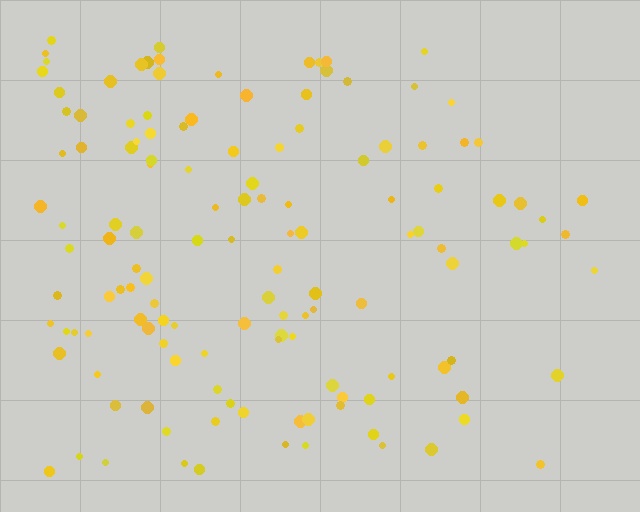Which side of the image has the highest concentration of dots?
The left.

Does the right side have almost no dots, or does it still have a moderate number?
Still a moderate number, just noticeably fewer than the left.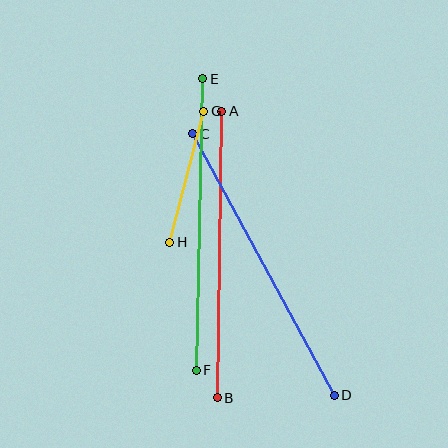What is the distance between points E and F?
The distance is approximately 291 pixels.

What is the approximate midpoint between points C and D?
The midpoint is at approximately (263, 265) pixels.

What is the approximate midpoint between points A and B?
The midpoint is at approximately (220, 254) pixels.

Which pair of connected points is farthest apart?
Points C and D are farthest apart.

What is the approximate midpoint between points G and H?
The midpoint is at approximately (187, 177) pixels.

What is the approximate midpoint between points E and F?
The midpoint is at approximately (200, 225) pixels.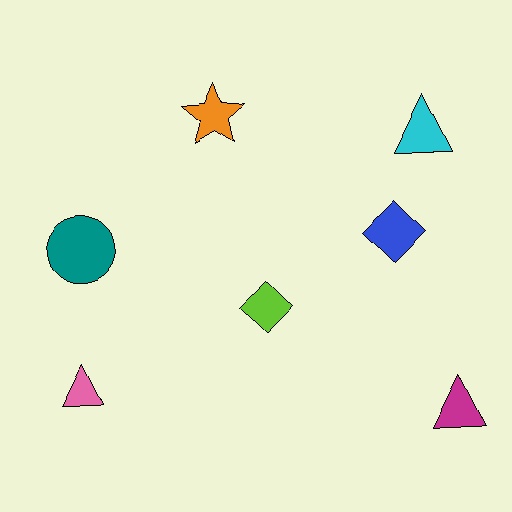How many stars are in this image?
There is 1 star.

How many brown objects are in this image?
There are no brown objects.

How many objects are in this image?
There are 7 objects.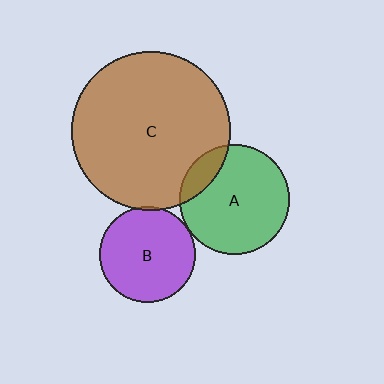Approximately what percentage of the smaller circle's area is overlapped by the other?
Approximately 5%.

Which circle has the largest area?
Circle C (brown).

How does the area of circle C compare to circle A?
Approximately 2.1 times.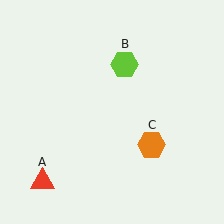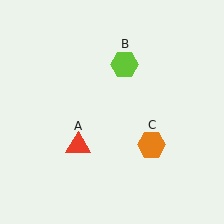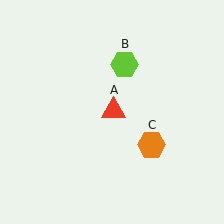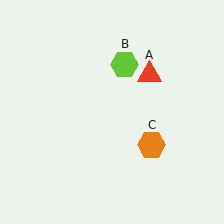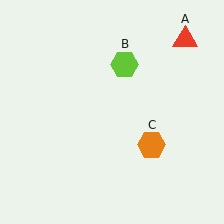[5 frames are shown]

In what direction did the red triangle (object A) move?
The red triangle (object A) moved up and to the right.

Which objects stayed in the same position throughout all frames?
Lime hexagon (object B) and orange hexagon (object C) remained stationary.